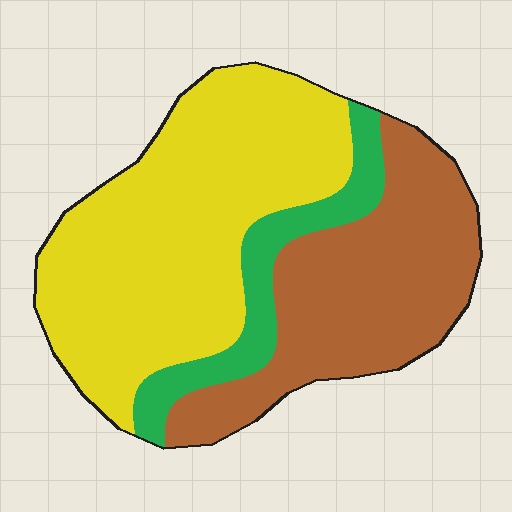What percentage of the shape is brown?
Brown takes up between a third and a half of the shape.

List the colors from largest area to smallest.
From largest to smallest: yellow, brown, green.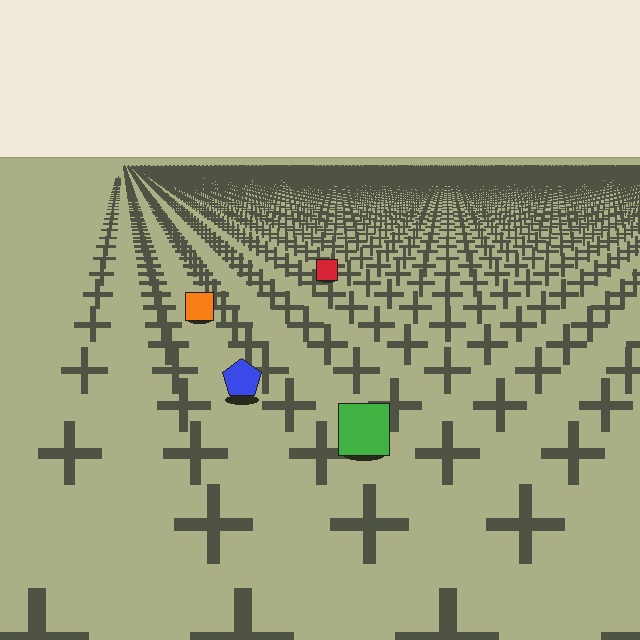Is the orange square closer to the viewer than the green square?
No. The green square is closer — you can tell from the texture gradient: the ground texture is coarser near it.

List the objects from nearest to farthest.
From nearest to farthest: the green square, the blue pentagon, the orange square, the red square.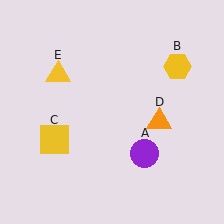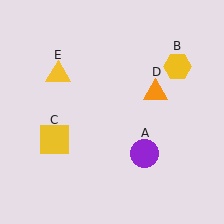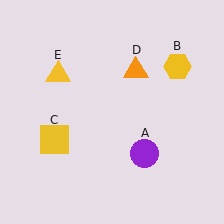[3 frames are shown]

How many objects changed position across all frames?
1 object changed position: orange triangle (object D).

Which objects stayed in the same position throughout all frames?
Purple circle (object A) and yellow hexagon (object B) and yellow square (object C) and yellow triangle (object E) remained stationary.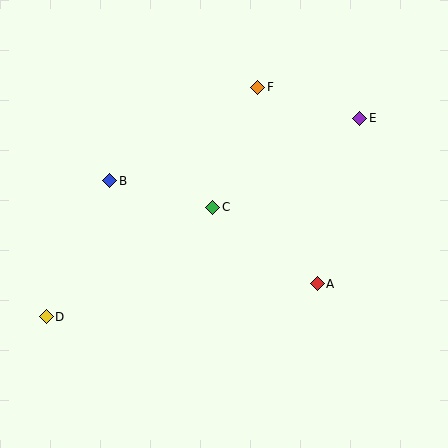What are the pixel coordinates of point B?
Point B is at (110, 181).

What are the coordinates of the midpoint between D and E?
The midpoint between D and E is at (203, 218).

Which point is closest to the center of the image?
Point C at (213, 207) is closest to the center.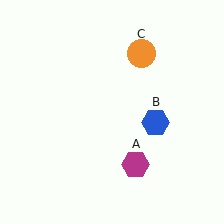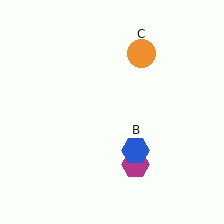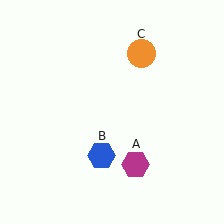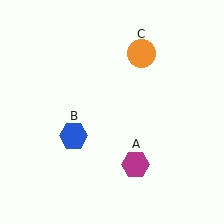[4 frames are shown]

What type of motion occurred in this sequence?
The blue hexagon (object B) rotated clockwise around the center of the scene.